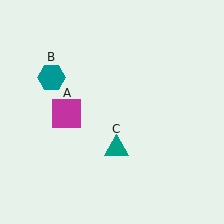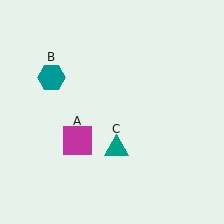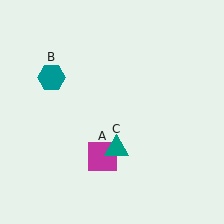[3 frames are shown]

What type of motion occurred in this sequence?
The magenta square (object A) rotated counterclockwise around the center of the scene.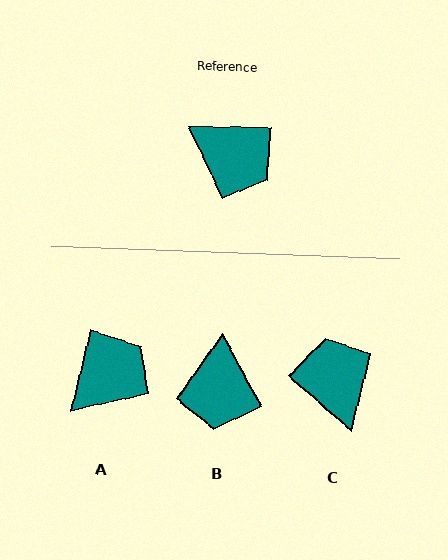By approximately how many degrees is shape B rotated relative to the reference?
Approximately 61 degrees clockwise.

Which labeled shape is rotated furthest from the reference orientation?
C, about 140 degrees away.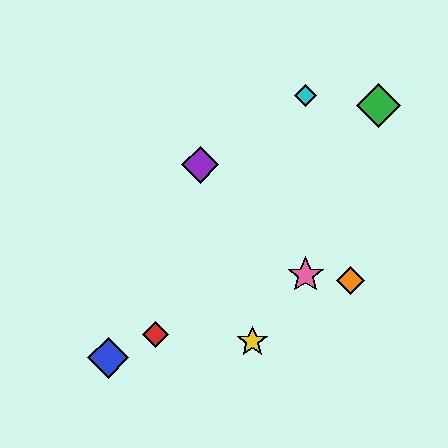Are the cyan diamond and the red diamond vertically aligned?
No, the cyan diamond is at x≈306 and the red diamond is at x≈156.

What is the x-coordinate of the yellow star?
The yellow star is at x≈252.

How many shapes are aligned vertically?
2 shapes (the cyan diamond, the pink star) are aligned vertically.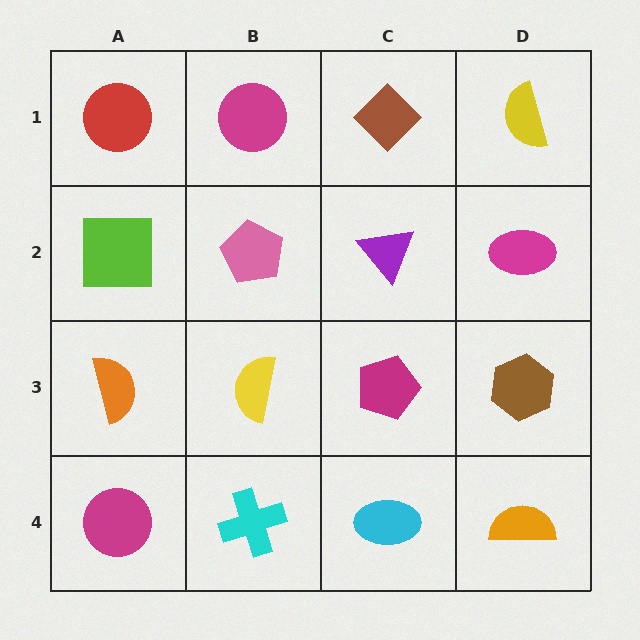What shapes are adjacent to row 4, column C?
A magenta pentagon (row 3, column C), a cyan cross (row 4, column B), an orange semicircle (row 4, column D).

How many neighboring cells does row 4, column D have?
2.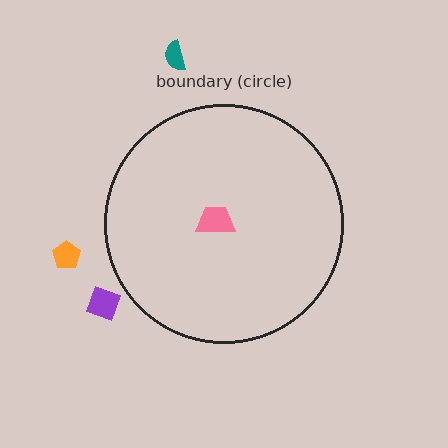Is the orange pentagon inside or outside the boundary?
Outside.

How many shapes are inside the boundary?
1 inside, 3 outside.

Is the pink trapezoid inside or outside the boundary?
Inside.